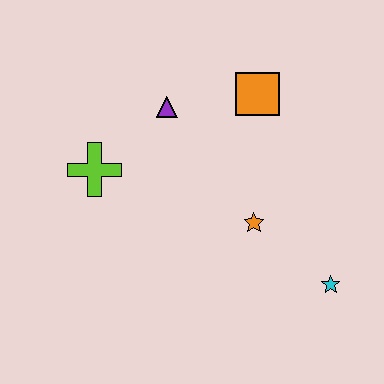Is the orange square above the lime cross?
Yes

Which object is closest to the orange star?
The cyan star is closest to the orange star.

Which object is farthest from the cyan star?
The lime cross is farthest from the cyan star.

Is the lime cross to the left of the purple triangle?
Yes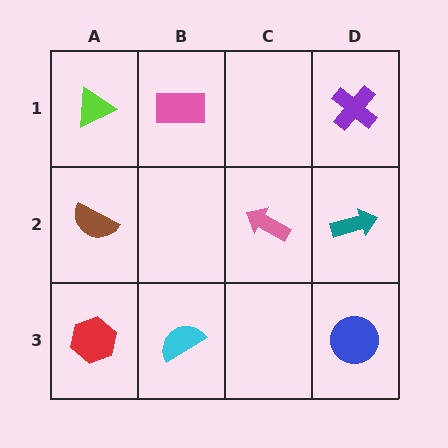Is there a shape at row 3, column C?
No, that cell is empty.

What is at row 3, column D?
A blue circle.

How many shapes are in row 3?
3 shapes.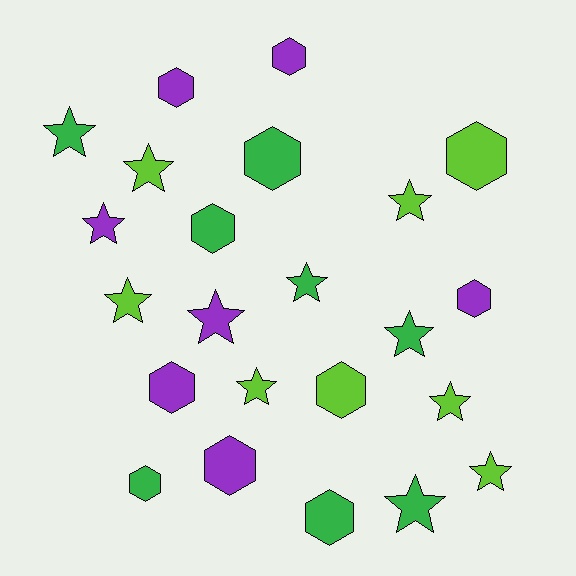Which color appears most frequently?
Lime, with 8 objects.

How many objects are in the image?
There are 23 objects.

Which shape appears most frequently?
Star, with 12 objects.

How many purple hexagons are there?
There are 5 purple hexagons.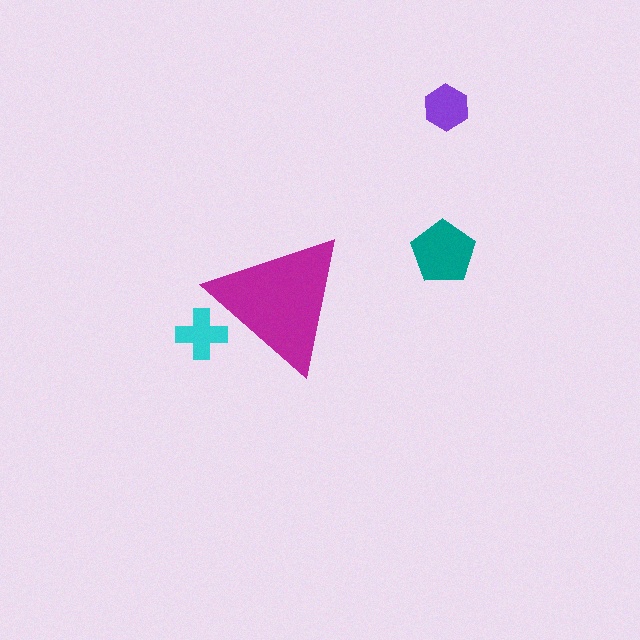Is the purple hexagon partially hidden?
No, the purple hexagon is fully visible.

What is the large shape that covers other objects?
A magenta triangle.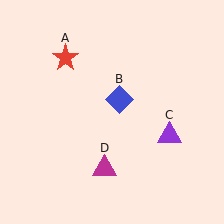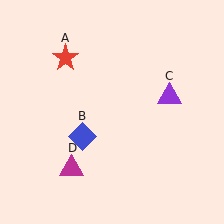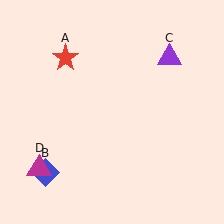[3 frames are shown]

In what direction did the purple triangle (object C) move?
The purple triangle (object C) moved up.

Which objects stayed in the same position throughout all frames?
Red star (object A) remained stationary.